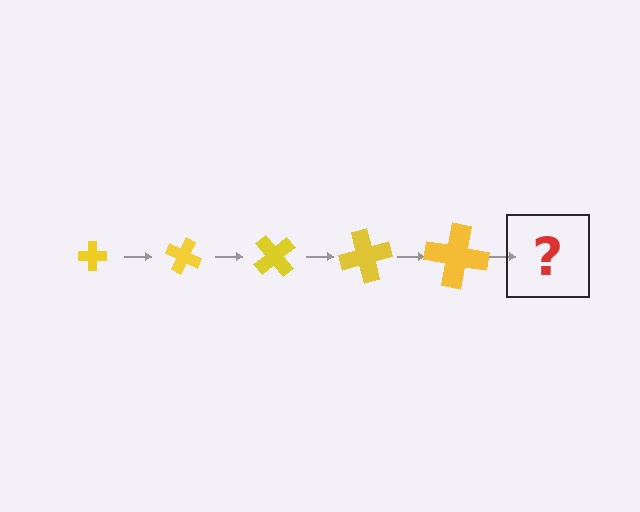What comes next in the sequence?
The next element should be a cross, larger than the previous one and rotated 125 degrees from the start.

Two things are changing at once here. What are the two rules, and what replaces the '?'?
The two rules are that the cross grows larger each step and it rotates 25 degrees each step. The '?' should be a cross, larger than the previous one and rotated 125 degrees from the start.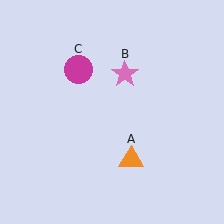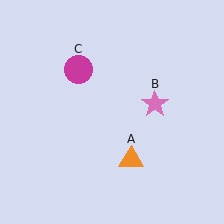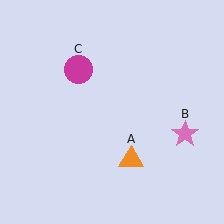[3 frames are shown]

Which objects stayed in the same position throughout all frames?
Orange triangle (object A) and magenta circle (object C) remained stationary.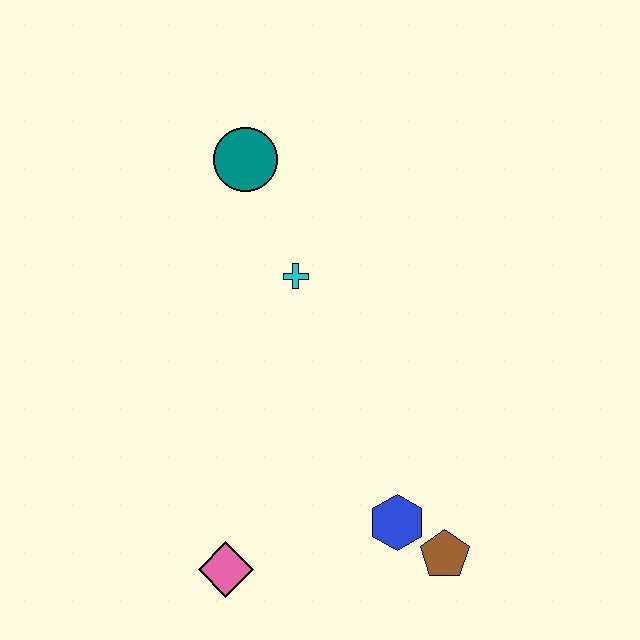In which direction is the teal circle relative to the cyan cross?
The teal circle is above the cyan cross.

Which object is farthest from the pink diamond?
The teal circle is farthest from the pink diamond.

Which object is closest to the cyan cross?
The teal circle is closest to the cyan cross.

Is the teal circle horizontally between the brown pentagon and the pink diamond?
Yes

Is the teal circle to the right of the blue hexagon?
No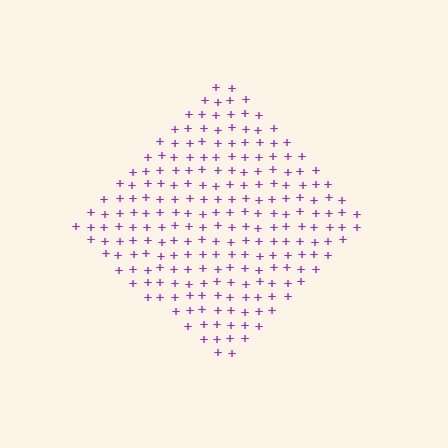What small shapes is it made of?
It is made of small plus signs.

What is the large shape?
The large shape is a diamond.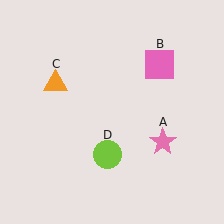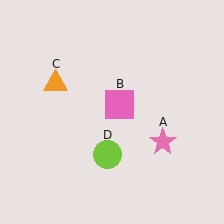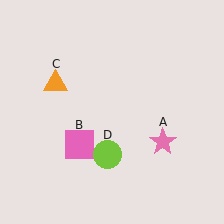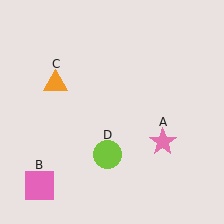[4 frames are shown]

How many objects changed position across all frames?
1 object changed position: pink square (object B).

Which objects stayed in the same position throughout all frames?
Pink star (object A) and orange triangle (object C) and lime circle (object D) remained stationary.